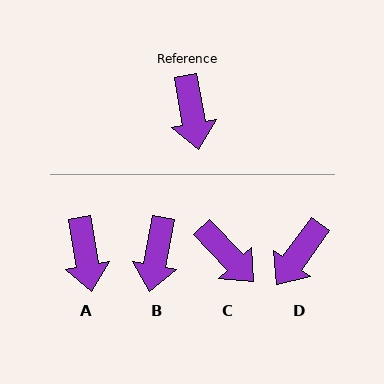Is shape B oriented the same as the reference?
No, it is off by about 21 degrees.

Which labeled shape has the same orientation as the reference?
A.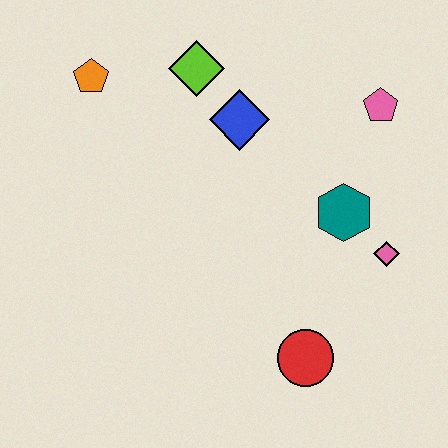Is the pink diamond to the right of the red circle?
Yes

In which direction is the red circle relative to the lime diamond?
The red circle is below the lime diamond.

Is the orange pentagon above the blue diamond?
Yes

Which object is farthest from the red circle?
The orange pentagon is farthest from the red circle.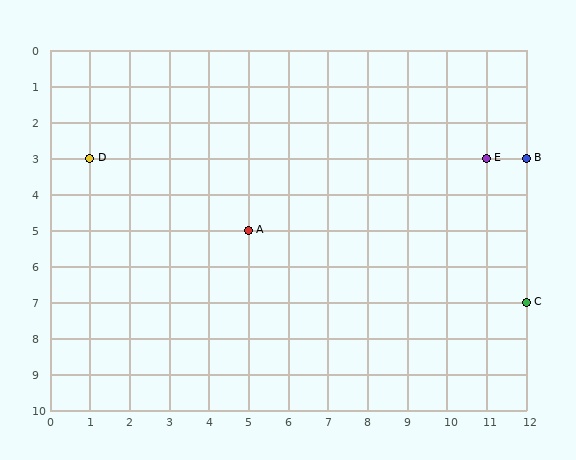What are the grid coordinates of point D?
Point D is at grid coordinates (1, 3).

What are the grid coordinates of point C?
Point C is at grid coordinates (12, 7).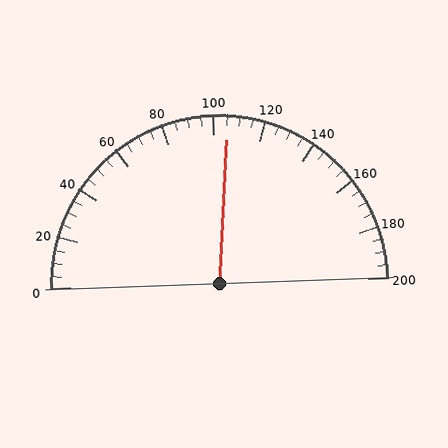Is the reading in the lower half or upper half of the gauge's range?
The reading is in the upper half of the range (0 to 200).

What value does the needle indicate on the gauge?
The needle indicates approximately 105.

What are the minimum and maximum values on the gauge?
The gauge ranges from 0 to 200.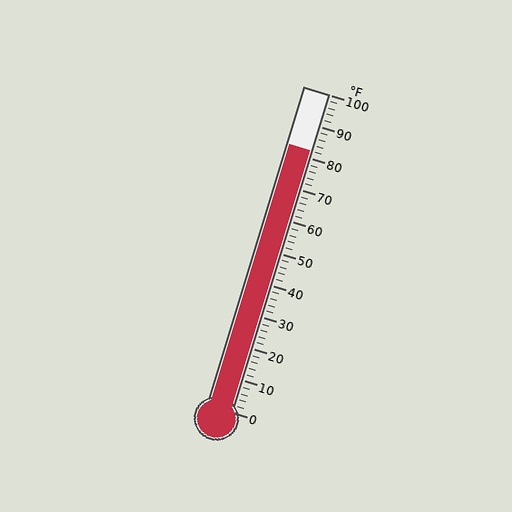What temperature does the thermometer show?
The thermometer shows approximately 82°F.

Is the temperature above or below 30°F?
The temperature is above 30°F.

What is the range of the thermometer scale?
The thermometer scale ranges from 0°F to 100°F.